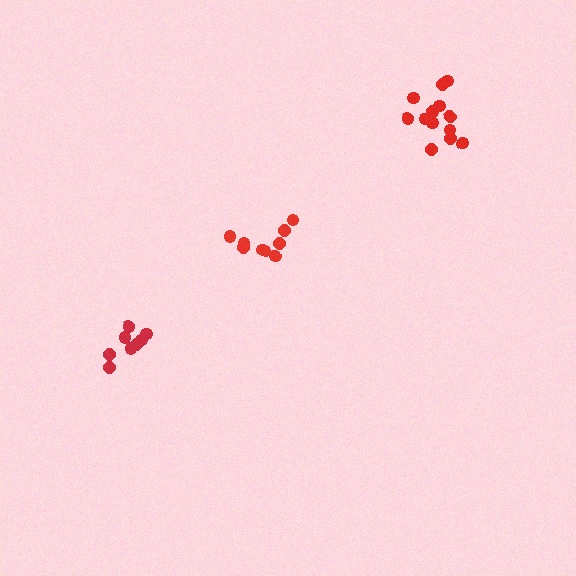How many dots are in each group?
Group 1: 9 dots, Group 2: 8 dots, Group 3: 13 dots (30 total).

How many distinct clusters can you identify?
There are 3 distinct clusters.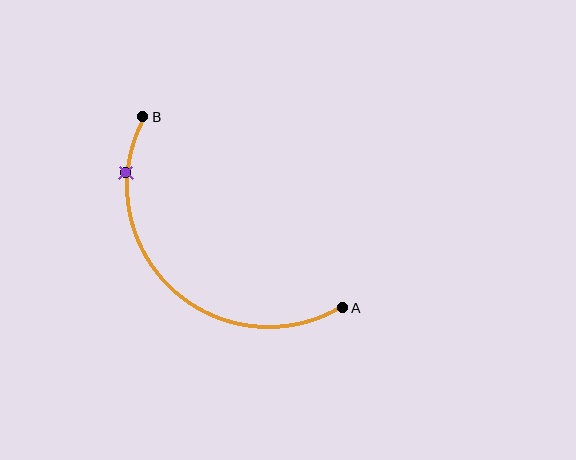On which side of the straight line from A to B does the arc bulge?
The arc bulges below and to the left of the straight line connecting A and B.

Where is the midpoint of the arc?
The arc midpoint is the point on the curve farthest from the straight line joining A and B. It sits below and to the left of that line.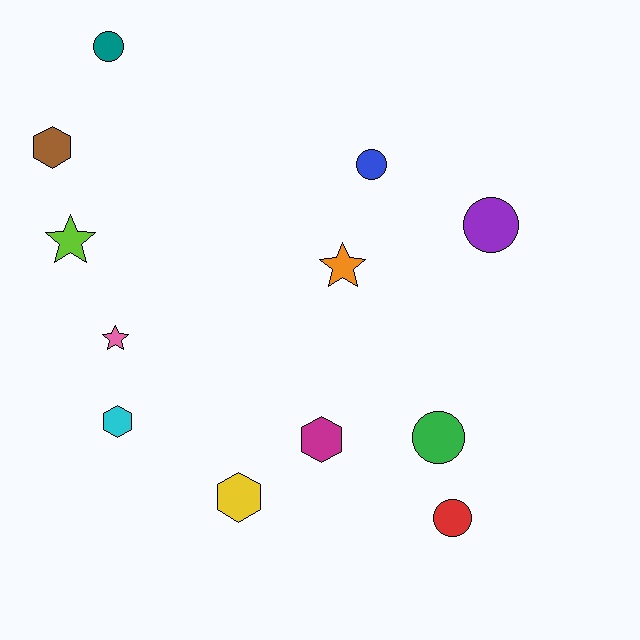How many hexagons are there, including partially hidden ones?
There are 4 hexagons.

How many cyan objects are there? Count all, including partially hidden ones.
There is 1 cyan object.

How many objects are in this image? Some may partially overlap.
There are 12 objects.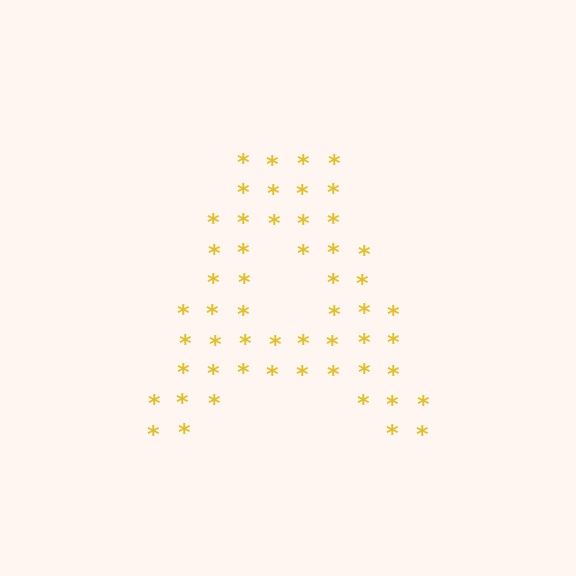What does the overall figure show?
The overall figure shows the letter A.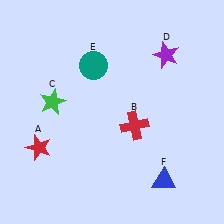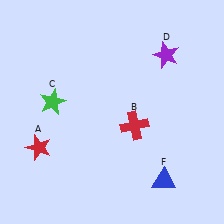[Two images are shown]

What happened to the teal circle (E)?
The teal circle (E) was removed in Image 2. It was in the top-left area of Image 1.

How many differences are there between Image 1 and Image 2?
There is 1 difference between the two images.